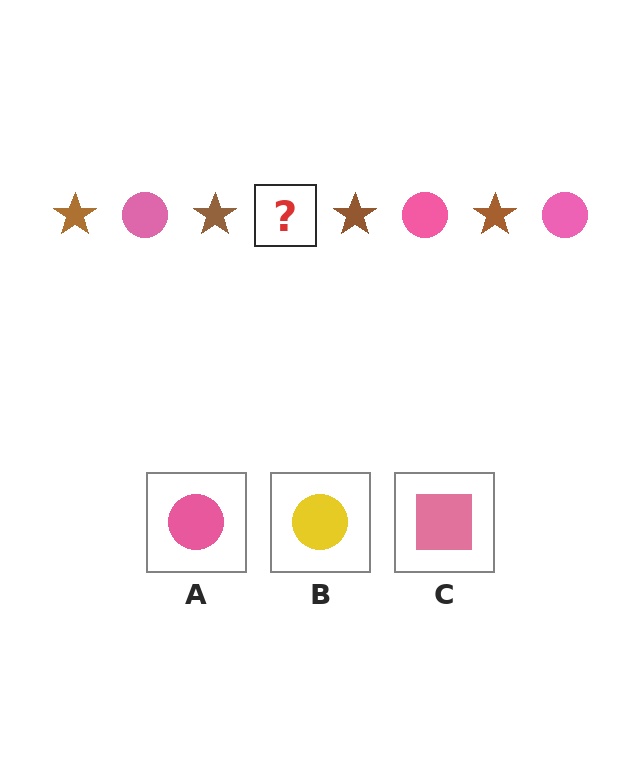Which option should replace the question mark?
Option A.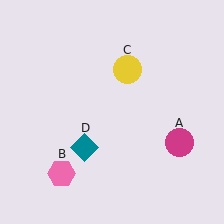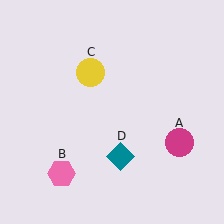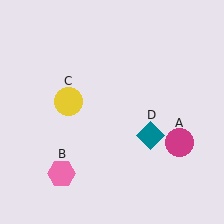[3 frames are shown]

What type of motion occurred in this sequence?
The yellow circle (object C), teal diamond (object D) rotated counterclockwise around the center of the scene.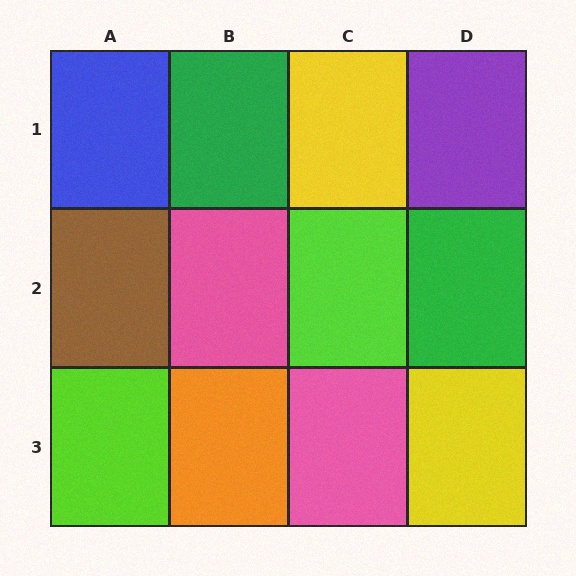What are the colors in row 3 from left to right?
Lime, orange, pink, yellow.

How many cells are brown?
1 cell is brown.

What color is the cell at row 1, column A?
Blue.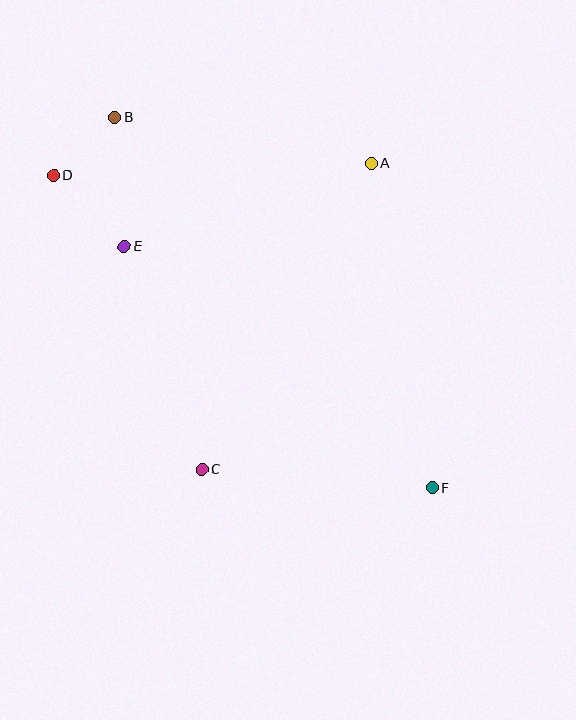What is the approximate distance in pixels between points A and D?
The distance between A and D is approximately 318 pixels.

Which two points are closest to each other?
Points B and D are closest to each other.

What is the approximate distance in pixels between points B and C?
The distance between B and C is approximately 363 pixels.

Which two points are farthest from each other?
Points D and F are farthest from each other.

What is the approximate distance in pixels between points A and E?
The distance between A and E is approximately 260 pixels.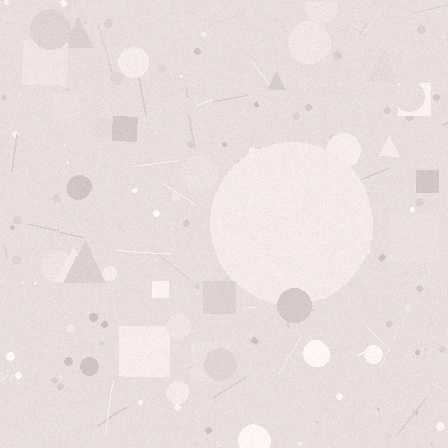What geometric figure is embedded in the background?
A circle is embedded in the background.